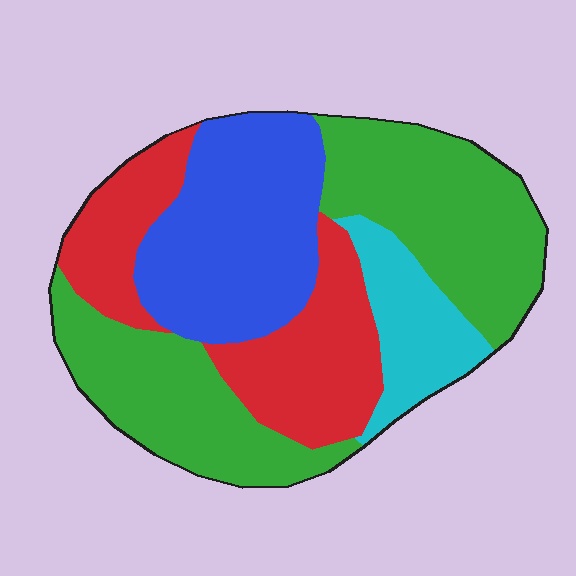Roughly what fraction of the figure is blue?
Blue takes up less than a quarter of the figure.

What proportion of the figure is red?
Red takes up about one quarter (1/4) of the figure.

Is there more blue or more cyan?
Blue.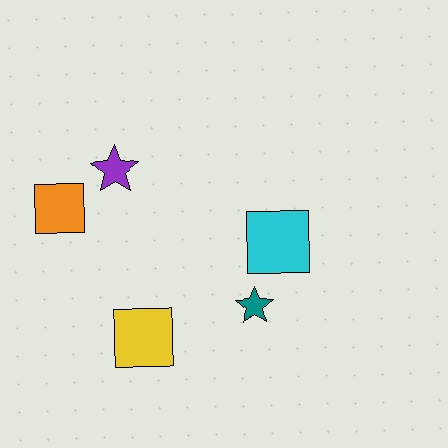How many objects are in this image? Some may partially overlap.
There are 5 objects.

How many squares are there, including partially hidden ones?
There are 3 squares.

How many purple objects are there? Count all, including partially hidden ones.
There is 1 purple object.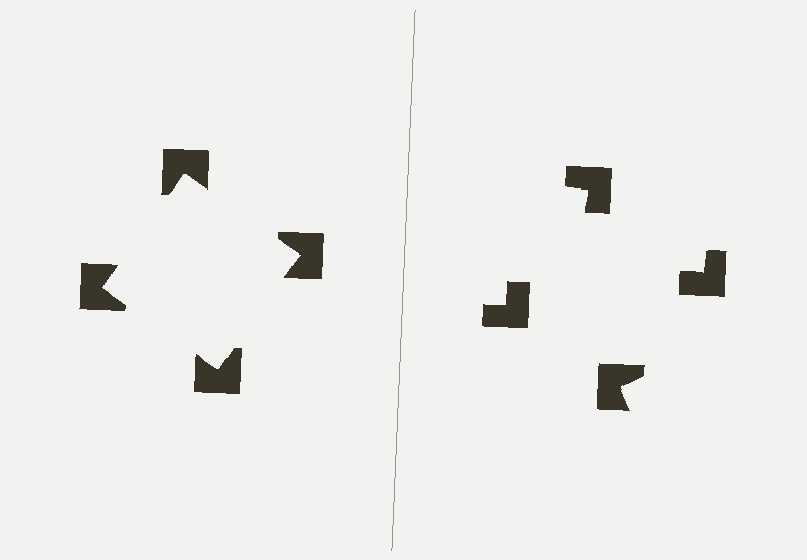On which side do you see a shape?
An illusory square appears on the left side. On the right side the wedge cuts are rotated, so no coherent shape forms.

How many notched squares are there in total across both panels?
8 — 4 on each side.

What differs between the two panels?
The notched squares are positioned identically on both sides; only the wedge orientations differ. On the left they align to a square; on the right they are misaligned.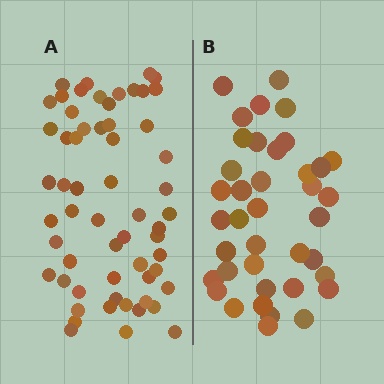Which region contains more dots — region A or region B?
Region A (the left region) has more dots.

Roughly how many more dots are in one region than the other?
Region A has approximately 20 more dots than region B.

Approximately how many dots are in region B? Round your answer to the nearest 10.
About 40 dots. (The exact count is 39, which rounds to 40.)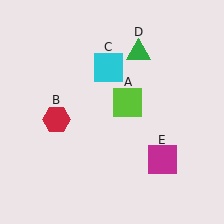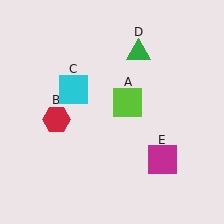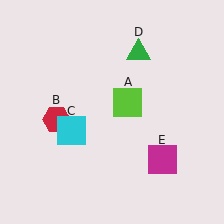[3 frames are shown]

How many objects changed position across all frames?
1 object changed position: cyan square (object C).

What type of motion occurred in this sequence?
The cyan square (object C) rotated counterclockwise around the center of the scene.